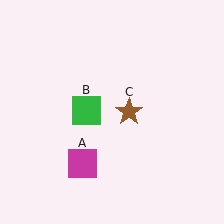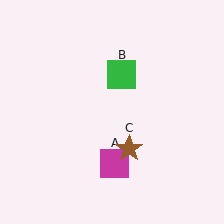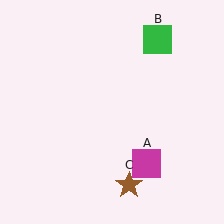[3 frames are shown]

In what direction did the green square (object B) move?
The green square (object B) moved up and to the right.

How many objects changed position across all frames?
3 objects changed position: magenta square (object A), green square (object B), brown star (object C).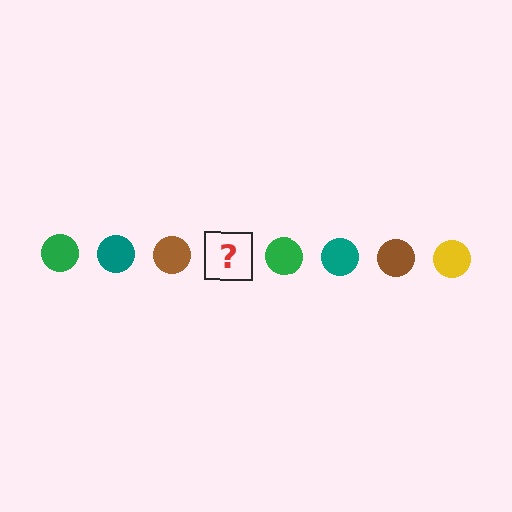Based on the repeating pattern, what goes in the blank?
The blank should be a yellow circle.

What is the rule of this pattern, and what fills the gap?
The rule is that the pattern cycles through green, teal, brown, yellow circles. The gap should be filled with a yellow circle.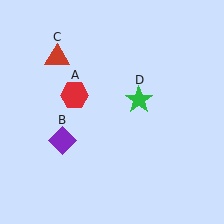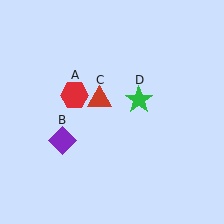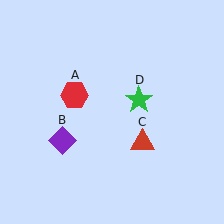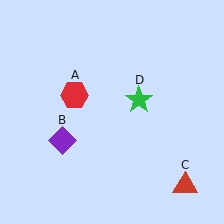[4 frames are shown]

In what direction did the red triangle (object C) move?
The red triangle (object C) moved down and to the right.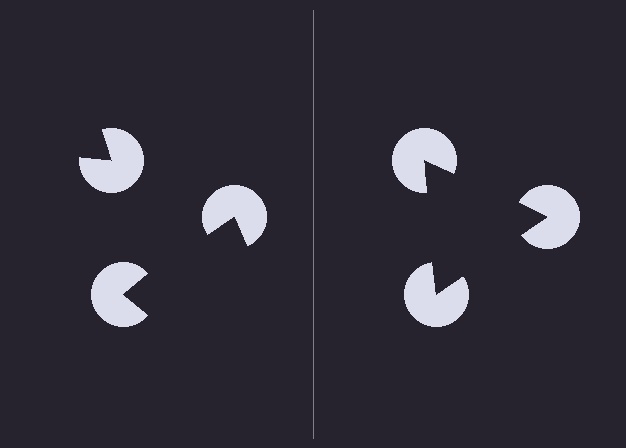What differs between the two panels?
The pac-man discs are positioned identically on both sides; only the wedge orientations differ. On the right they align to a triangle; on the left they are misaligned.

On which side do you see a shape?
An illusory triangle appears on the right side. On the left side the wedge cuts are rotated, so no coherent shape forms.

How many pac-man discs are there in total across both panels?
6 — 3 on each side.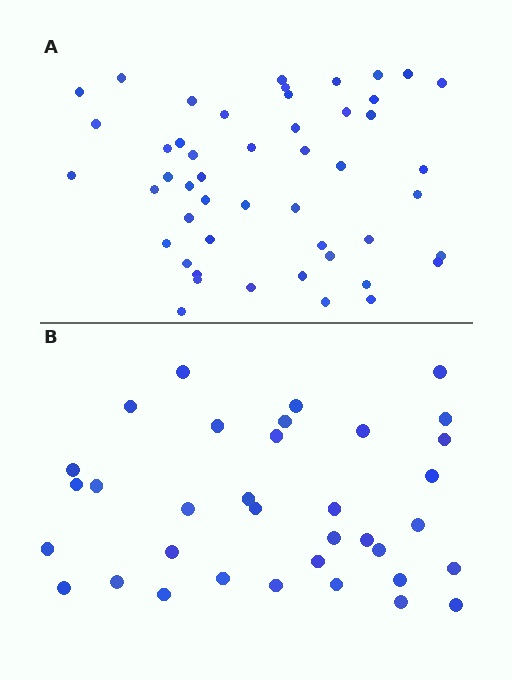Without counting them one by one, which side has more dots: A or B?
Region A (the top region) has more dots.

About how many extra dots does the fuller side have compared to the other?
Region A has approximately 15 more dots than region B.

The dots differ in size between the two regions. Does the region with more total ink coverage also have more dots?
No. Region B has more total ink coverage because its dots are larger, but region A actually contains more individual dots. Total area can be misleading — the number of items is what matters here.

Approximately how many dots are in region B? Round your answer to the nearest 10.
About 40 dots. (The exact count is 35, which rounds to 40.)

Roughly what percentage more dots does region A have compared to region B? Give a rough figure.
About 40% more.